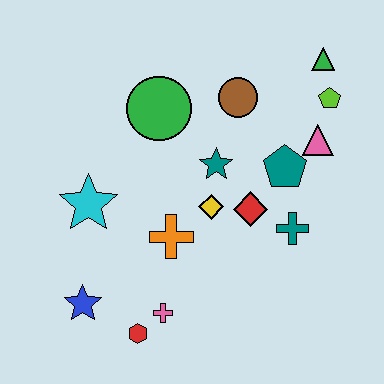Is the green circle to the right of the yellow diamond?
No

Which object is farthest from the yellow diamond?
The green triangle is farthest from the yellow diamond.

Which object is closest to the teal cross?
The red diamond is closest to the teal cross.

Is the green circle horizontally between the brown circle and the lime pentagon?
No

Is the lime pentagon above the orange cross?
Yes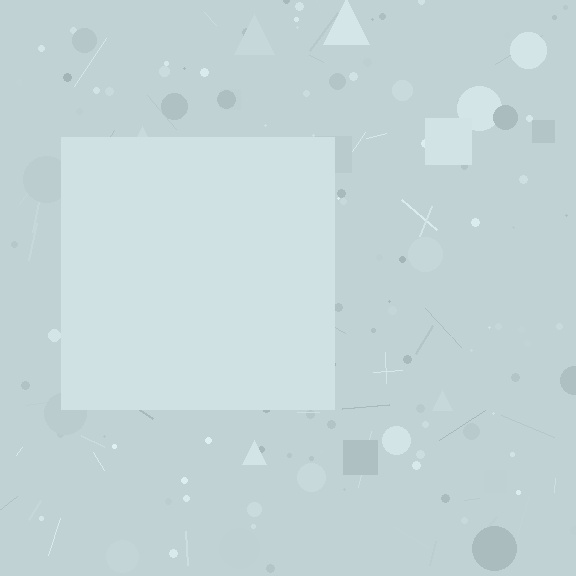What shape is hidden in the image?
A square is hidden in the image.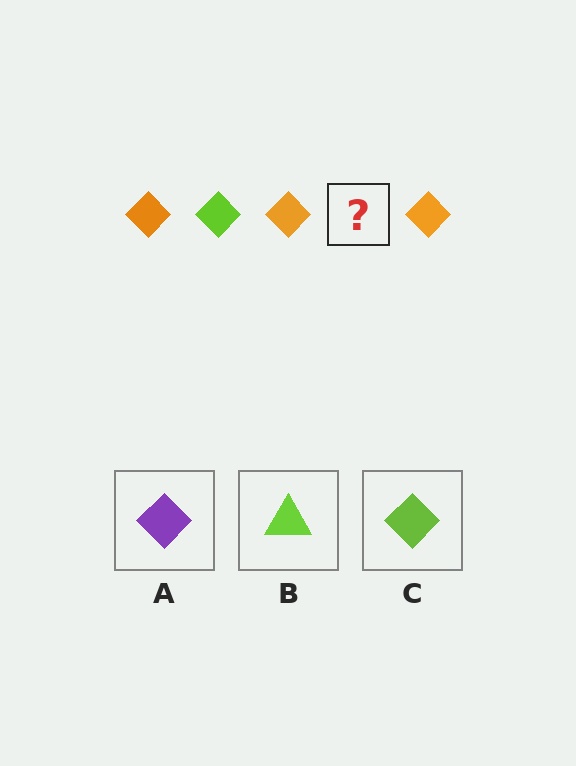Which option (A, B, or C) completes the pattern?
C.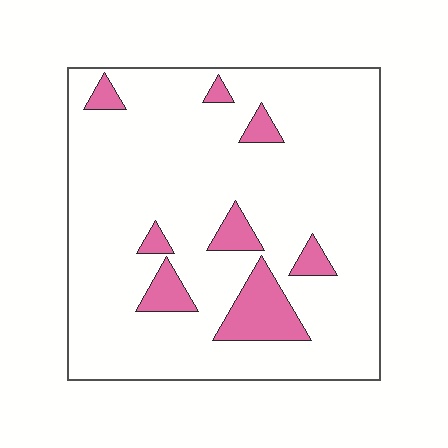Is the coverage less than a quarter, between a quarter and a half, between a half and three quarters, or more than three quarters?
Less than a quarter.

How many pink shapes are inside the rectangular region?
8.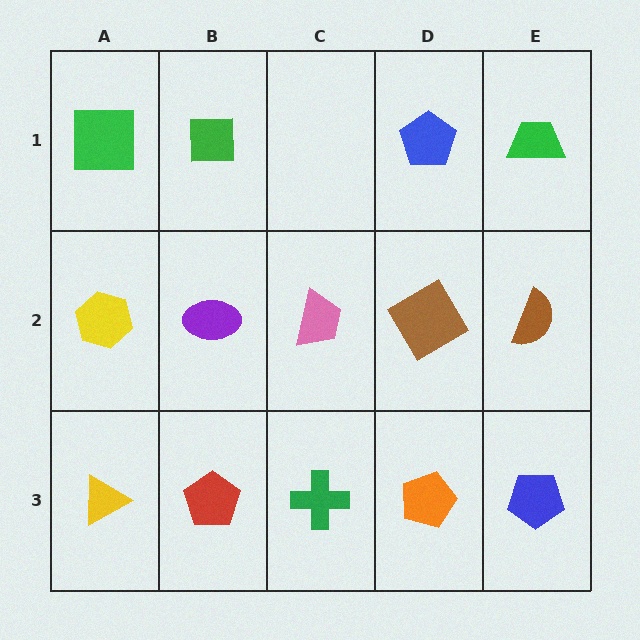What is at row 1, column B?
A green square.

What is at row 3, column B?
A red pentagon.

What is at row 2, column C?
A pink trapezoid.